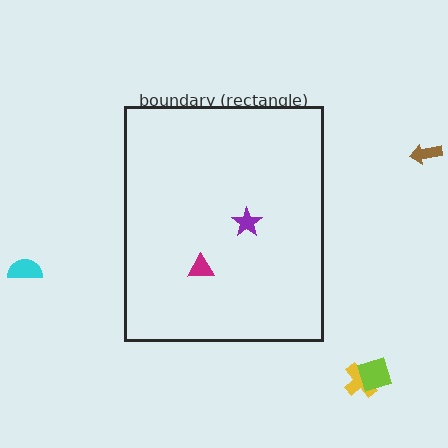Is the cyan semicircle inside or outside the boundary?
Outside.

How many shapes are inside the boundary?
2 inside, 4 outside.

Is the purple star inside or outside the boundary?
Inside.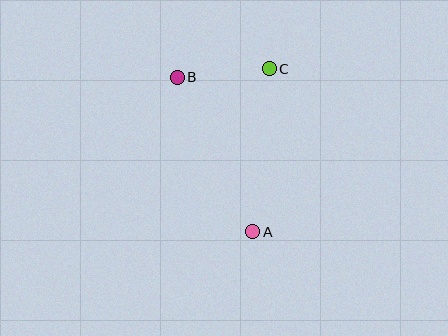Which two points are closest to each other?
Points B and C are closest to each other.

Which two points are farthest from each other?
Points A and B are farthest from each other.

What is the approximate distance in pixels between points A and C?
The distance between A and C is approximately 164 pixels.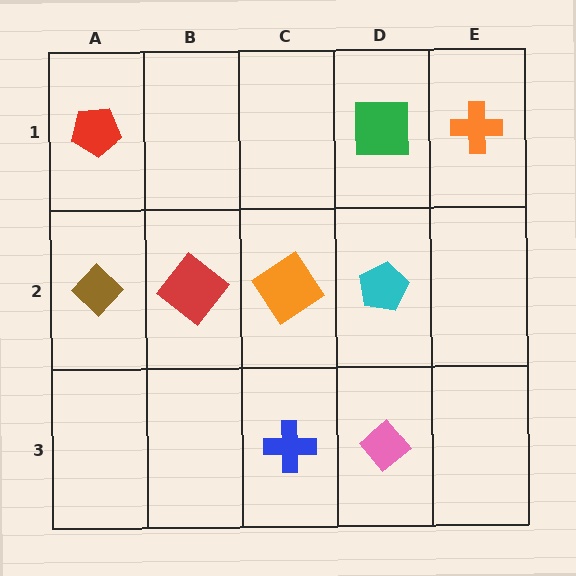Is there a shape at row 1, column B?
No, that cell is empty.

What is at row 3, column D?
A pink diamond.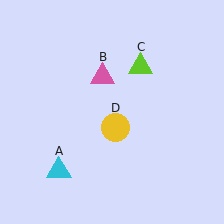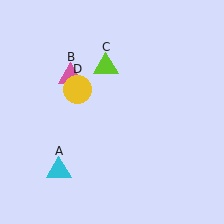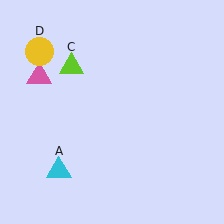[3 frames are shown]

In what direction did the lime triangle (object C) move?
The lime triangle (object C) moved left.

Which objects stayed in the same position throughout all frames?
Cyan triangle (object A) remained stationary.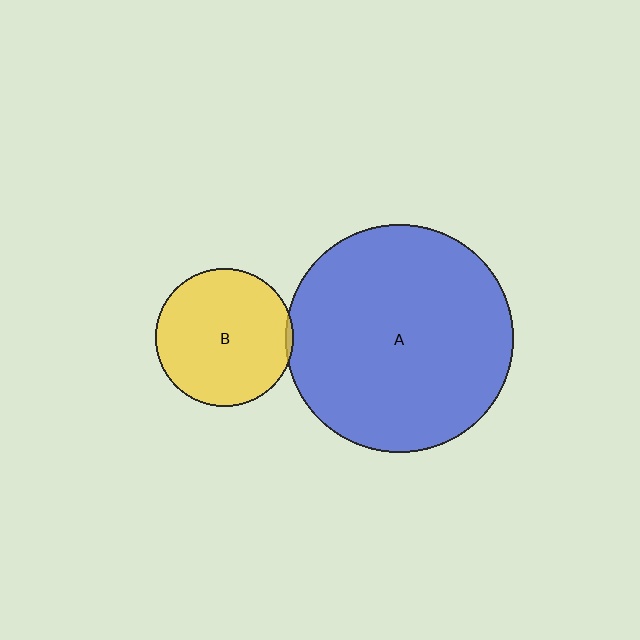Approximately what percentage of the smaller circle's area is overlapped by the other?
Approximately 5%.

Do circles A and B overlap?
Yes.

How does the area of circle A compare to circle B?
Approximately 2.7 times.